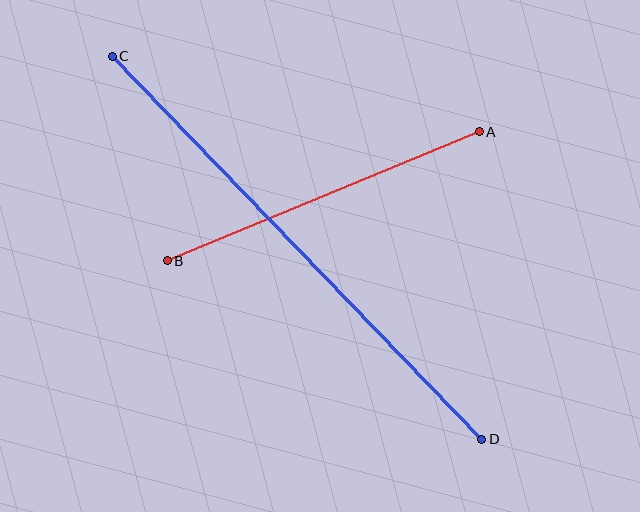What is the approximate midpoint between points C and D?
The midpoint is at approximately (297, 248) pixels.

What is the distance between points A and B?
The distance is approximately 338 pixels.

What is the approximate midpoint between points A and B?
The midpoint is at approximately (323, 196) pixels.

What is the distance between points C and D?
The distance is approximately 532 pixels.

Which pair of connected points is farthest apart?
Points C and D are farthest apart.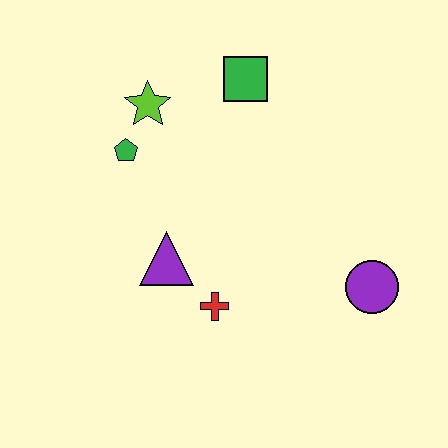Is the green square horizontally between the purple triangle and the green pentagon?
No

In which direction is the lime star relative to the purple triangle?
The lime star is above the purple triangle.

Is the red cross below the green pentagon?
Yes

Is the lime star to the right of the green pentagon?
Yes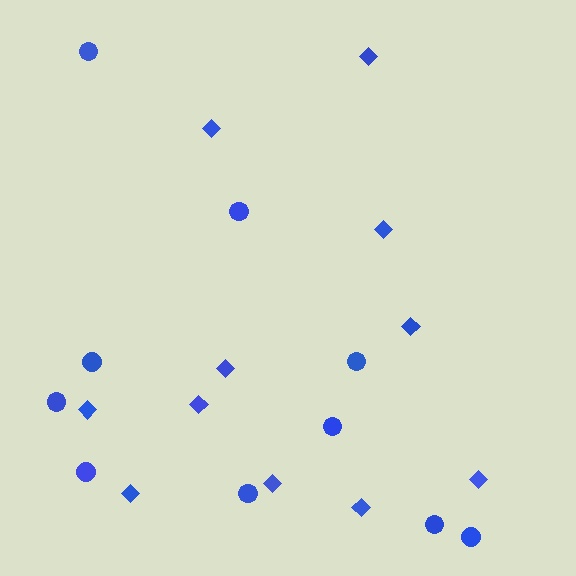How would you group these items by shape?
There are 2 groups: one group of diamonds (11) and one group of circles (10).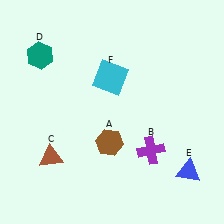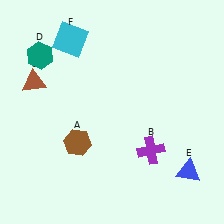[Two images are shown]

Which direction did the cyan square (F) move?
The cyan square (F) moved left.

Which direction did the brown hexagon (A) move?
The brown hexagon (A) moved left.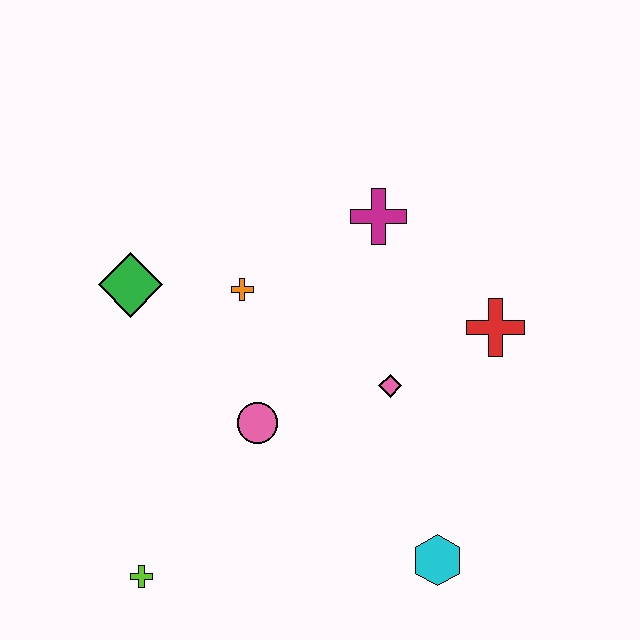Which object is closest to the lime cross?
The pink circle is closest to the lime cross.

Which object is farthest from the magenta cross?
The lime cross is farthest from the magenta cross.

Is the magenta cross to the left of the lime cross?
No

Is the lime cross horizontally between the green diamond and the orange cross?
Yes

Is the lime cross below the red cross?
Yes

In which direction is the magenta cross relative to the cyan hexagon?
The magenta cross is above the cyan hexagon.